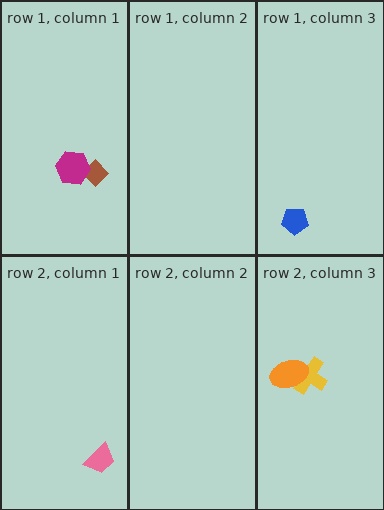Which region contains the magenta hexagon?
The row 1, column 1 region.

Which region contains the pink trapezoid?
The row 2, column 1 region.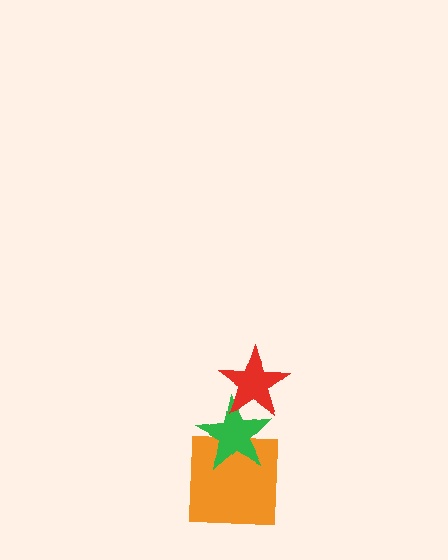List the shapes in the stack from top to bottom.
From top to bottom: the red star, the green star, the orange square.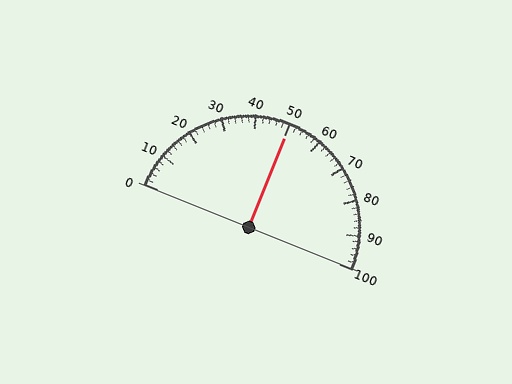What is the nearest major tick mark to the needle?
The nearest major tick mark is 50.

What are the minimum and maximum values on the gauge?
The gauge ranges from 0 to 100.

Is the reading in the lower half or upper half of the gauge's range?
The reading is in the upper half of the range (0 to 100).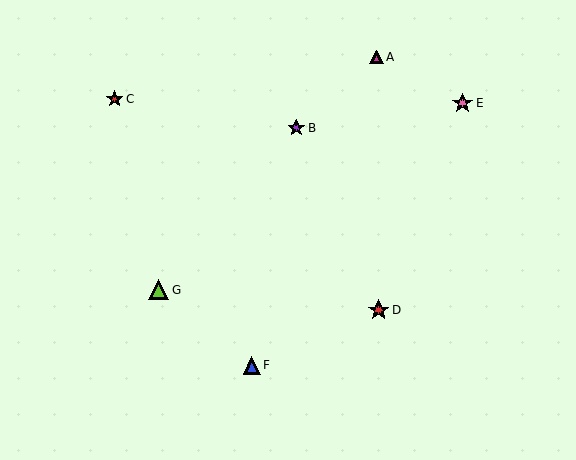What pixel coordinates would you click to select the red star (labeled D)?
Click at (379, 310) to select the red star D.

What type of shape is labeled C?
Shape C is a red star.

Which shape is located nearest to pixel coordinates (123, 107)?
The red star (labeled C) at (115, 99) is nearest to that location.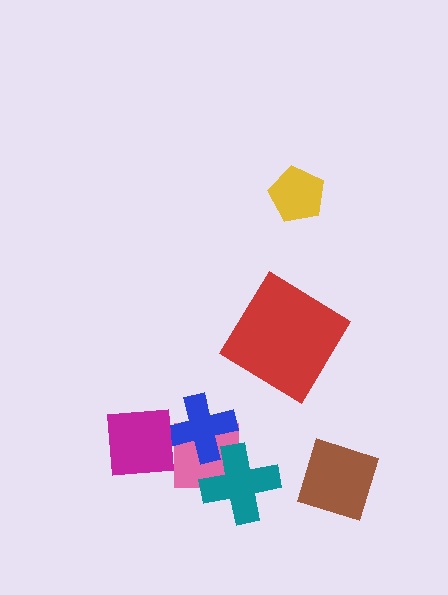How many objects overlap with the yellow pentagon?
0 objects overlap with the yellow pentagon.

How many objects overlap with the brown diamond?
0 objects overlap with the brown diamond.